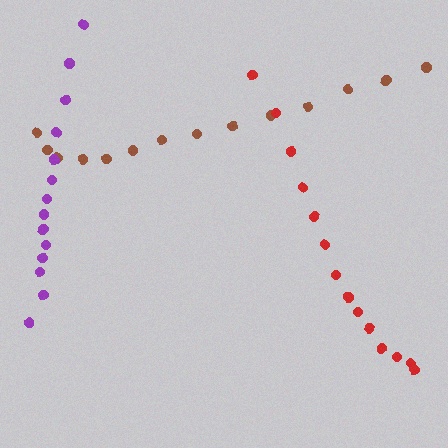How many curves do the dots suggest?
There are 3 distinct paths.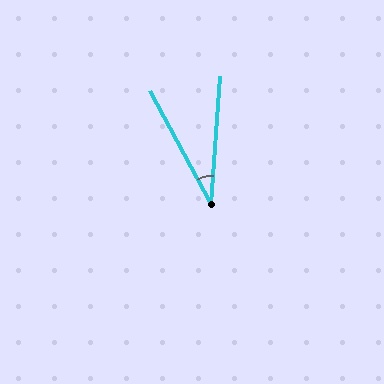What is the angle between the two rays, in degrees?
Approximately 33 degrees.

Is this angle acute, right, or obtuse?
It is acute.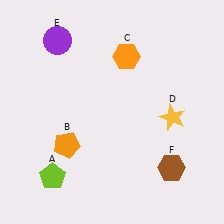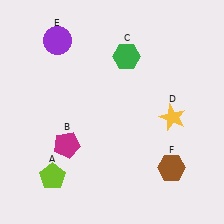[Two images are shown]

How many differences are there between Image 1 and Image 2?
There are 2 differences between the two images.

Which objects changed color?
B changed from orange to magenta. C changed from orange to green.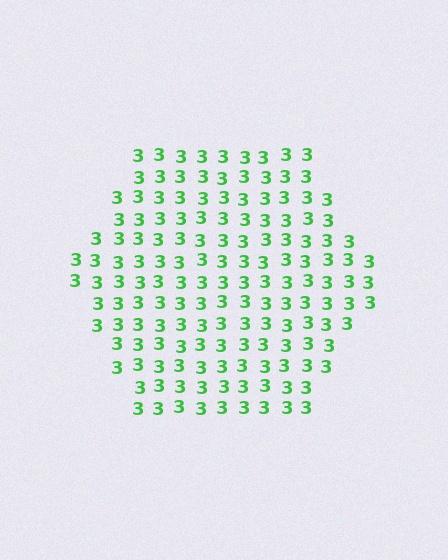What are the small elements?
The small elements are digit 3's.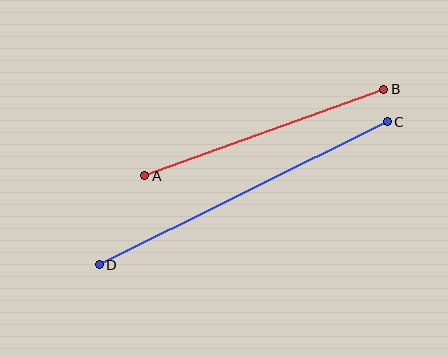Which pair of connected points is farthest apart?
Points C and D are farthest apart.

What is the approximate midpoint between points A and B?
The midpoint is at approximately (264, 132) pixels.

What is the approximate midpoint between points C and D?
The midpoint is at approximately (243, 193) pixels.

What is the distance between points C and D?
The distance is approximately 321 pixels.